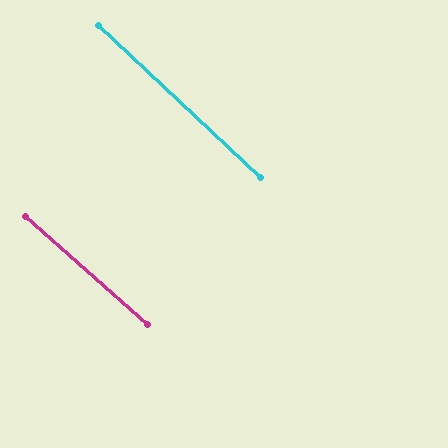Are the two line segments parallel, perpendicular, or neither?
Parallel — their directions differ by only 1.4°.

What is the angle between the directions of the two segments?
Approximately 1 degree.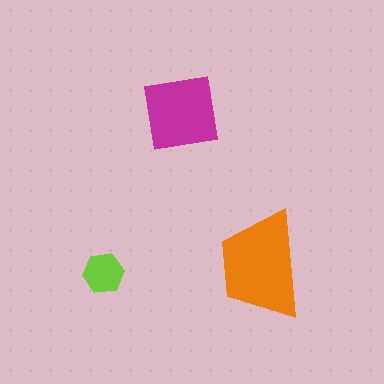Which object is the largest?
The orange trapezoid.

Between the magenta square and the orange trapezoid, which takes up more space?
The orange trapezoid.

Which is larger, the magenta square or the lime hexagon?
The magenta square.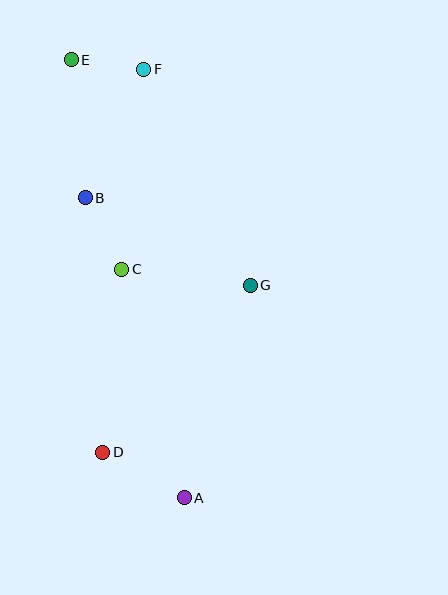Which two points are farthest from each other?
Points A and E are farthest from each other.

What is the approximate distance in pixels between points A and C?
The distance between A and C is approximately 237 pixels.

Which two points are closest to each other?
Points E and F are closest to each other.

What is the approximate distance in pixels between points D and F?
The distance between D and F is approximately 385 pixels.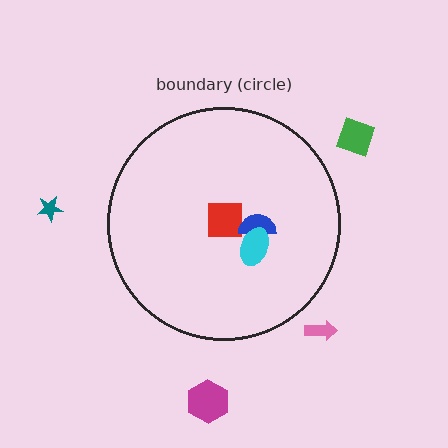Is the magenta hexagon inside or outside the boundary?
Outside.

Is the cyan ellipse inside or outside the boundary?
Inside.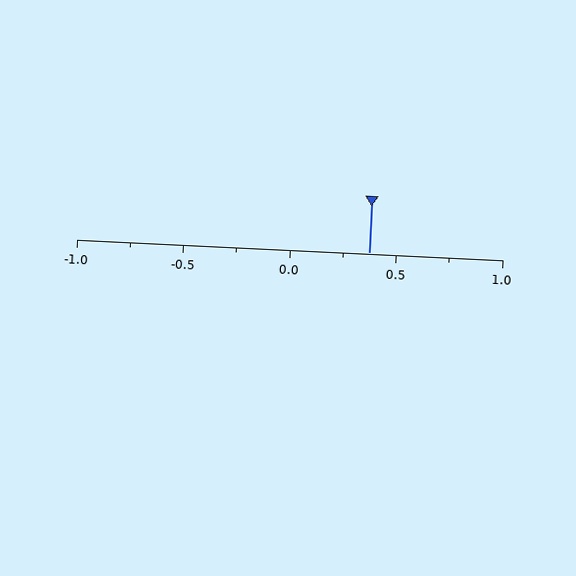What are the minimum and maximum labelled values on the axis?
The axis runs from -1.0 to 1.0.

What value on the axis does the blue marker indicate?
The marker indicates approximately 0.38.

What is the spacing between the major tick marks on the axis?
The major ticks are spaced 0.5 apart.